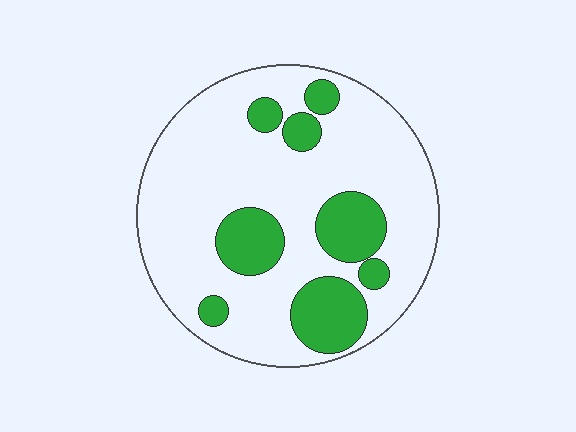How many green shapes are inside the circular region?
8.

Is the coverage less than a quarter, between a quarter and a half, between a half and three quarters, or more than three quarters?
Less than a quarter.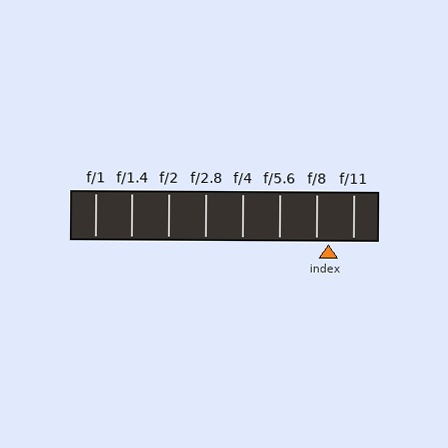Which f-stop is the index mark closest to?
The index mark is closest to f/8.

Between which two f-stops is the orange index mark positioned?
The index mark is between f/8 and f/11.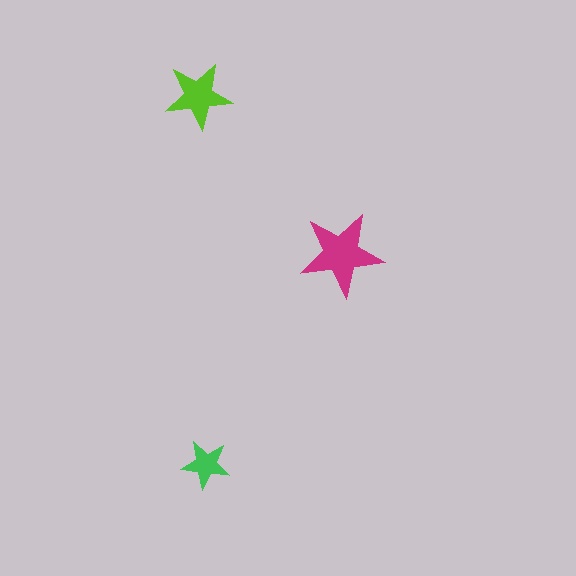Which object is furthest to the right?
The magenta star is rightmost.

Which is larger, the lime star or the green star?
The lime one.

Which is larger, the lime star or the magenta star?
The magenta one.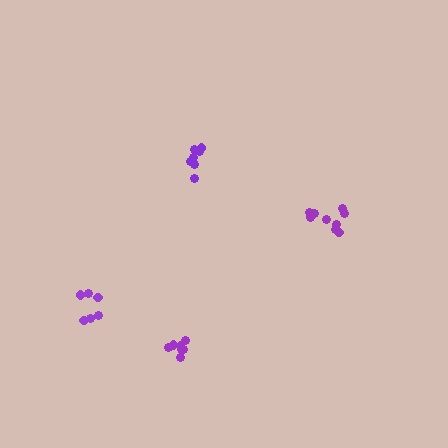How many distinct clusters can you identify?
There are 4 distinct clusters.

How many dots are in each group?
Group 1: 7 dots, Group 2: 6 dots, Group 3: 9 dots, Group 4: 7 dots (29 total).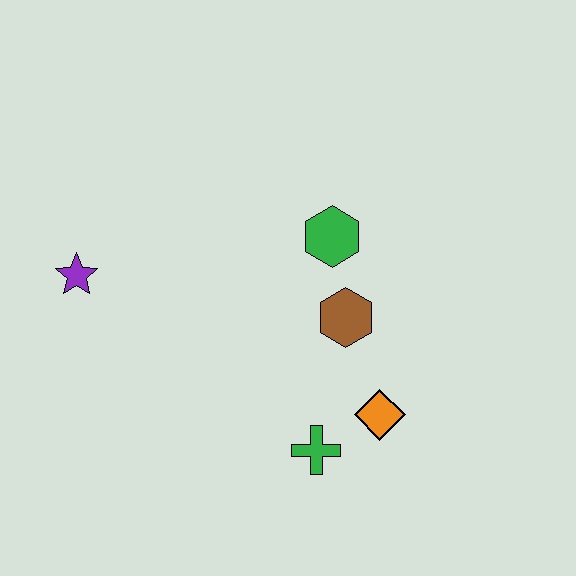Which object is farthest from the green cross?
The purple star is farthest from the green cross.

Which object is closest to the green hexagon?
The brown hexagon is closest to the green hexagon.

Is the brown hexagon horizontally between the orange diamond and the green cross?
Yes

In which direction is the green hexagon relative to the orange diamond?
The green hexagon is above the orange diamond.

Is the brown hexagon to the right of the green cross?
Yes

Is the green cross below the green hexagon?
Yes